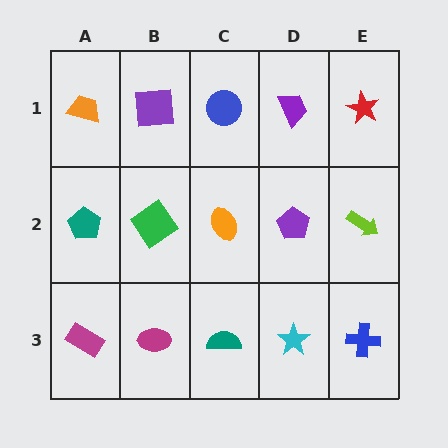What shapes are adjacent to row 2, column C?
A blue circle (row 1, column C), a teal semicircle (row 3, column C), a green diamond (row 2, column B), a purple pentagon (row 2, column D).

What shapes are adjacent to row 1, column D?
A purple pentagon (row 2, column D), a blue circle (row 1, column C), a red star (row 1, column E).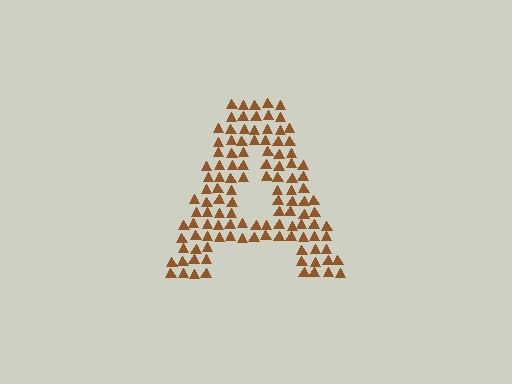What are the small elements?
The small elements are triangles.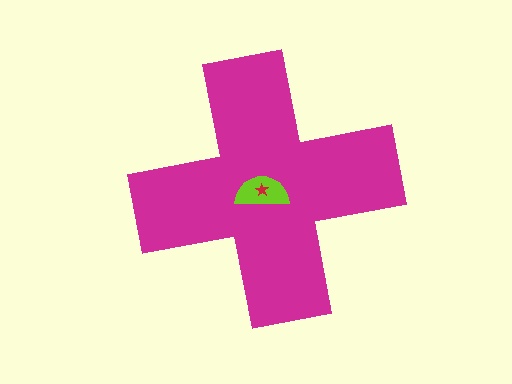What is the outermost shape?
The magenta cross.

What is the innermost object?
The red star.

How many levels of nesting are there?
3.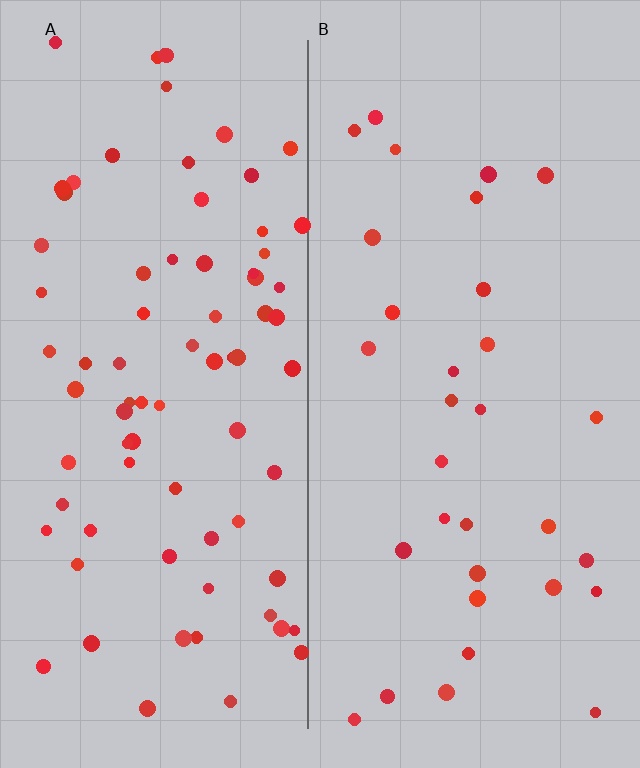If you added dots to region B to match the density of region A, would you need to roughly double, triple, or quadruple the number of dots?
Approximately double.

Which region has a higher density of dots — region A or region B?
A (the left).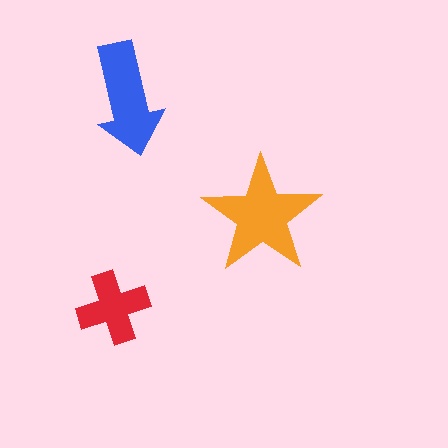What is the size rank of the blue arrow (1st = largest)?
2nd.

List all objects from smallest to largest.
The red cross, the blue arrow, the orange star.